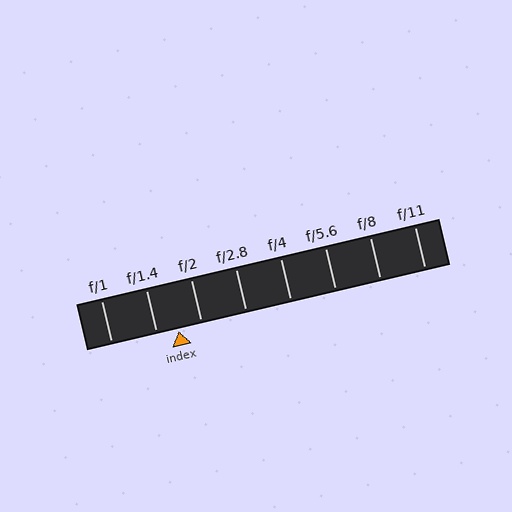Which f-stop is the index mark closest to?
The index mark is closest to f/1.4.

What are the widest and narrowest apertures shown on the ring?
The widest aperture shown is f/1 and the narrowest is f/11.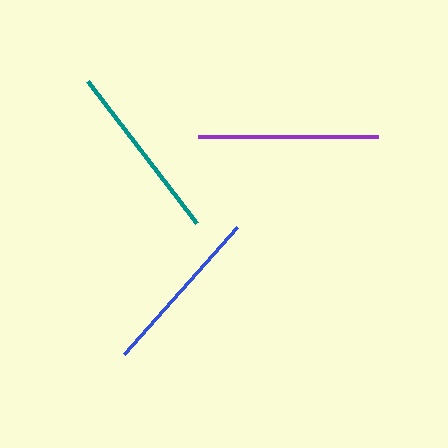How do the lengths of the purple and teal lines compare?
The purple and teal lines are approximately the same length.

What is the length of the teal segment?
The teal segment is approximately 178 pixels long.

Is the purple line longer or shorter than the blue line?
The purple line is longer than the blue line.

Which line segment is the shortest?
The blue line is the shortest at approximately 170 pixels.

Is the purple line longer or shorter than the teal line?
The purple line is longer than the teal line.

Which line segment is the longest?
The purple line is the longest at approximately 179 pixels.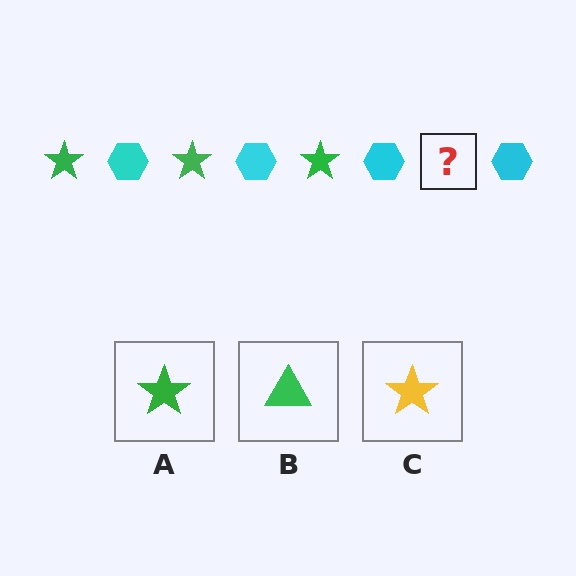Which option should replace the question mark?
Option A.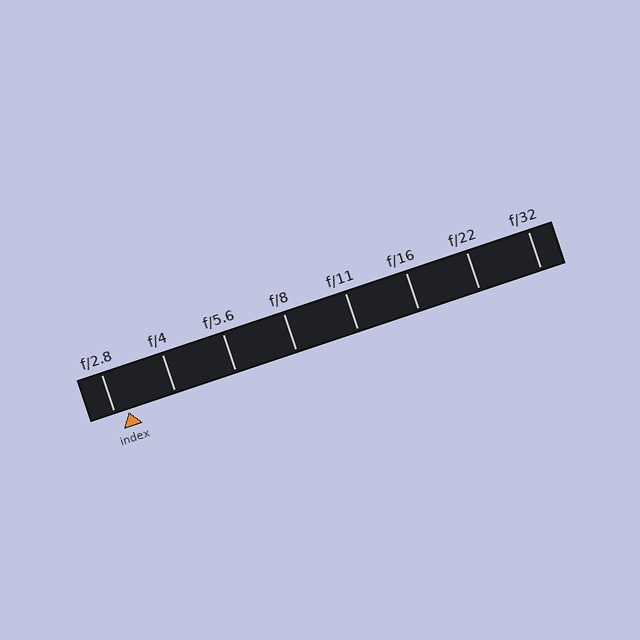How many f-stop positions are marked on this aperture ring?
There are 8 f-stop positions marked.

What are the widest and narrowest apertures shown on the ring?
The widest aperture shown is f/2.8 and the narrowest is f/32.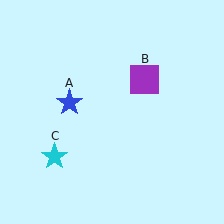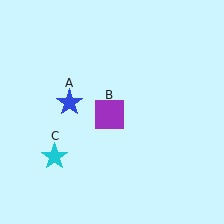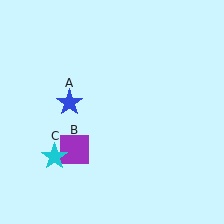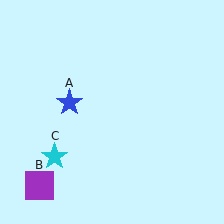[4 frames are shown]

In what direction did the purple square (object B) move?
The purple square (object B) moved down and to the left.